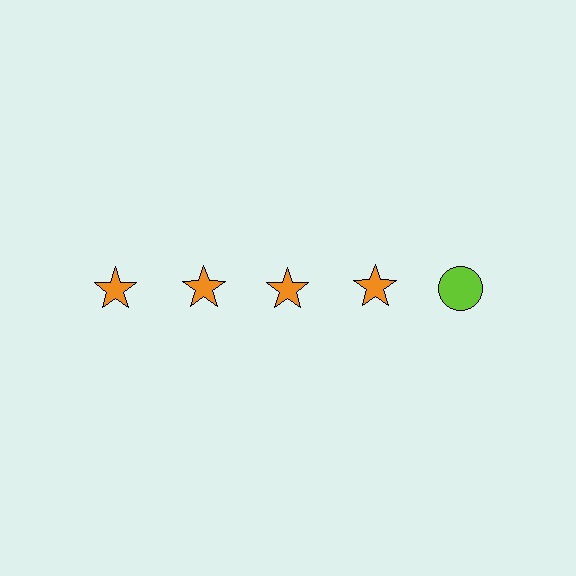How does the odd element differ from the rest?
It differs in both color (lime instead of orange) and shape (circle instead of star).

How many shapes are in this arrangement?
There are 5 shapes arranged in a grid pattern.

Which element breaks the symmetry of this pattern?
The lime circle in the top row, rightmost column breaks the symmetry. All other shapes are orange stars.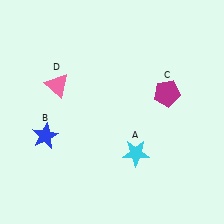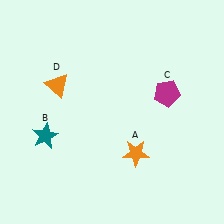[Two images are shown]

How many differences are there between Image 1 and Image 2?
There are 3 differences between the two images.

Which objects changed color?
A changed from cyan to orange. B changed from blue to teal. D changed from pink to orange.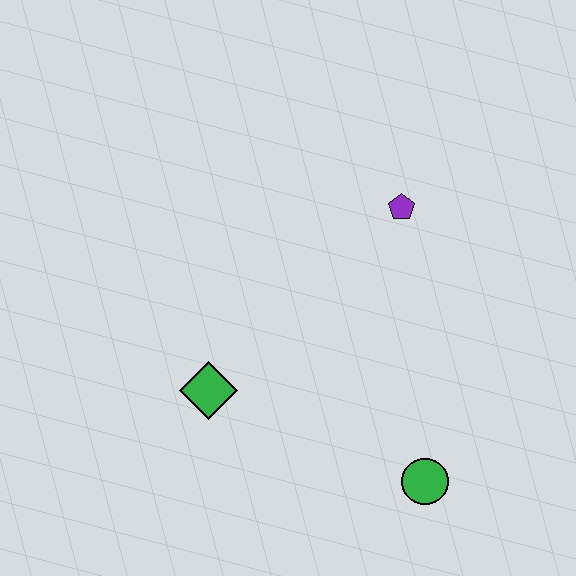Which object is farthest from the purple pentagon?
The green circle is farthest from the purple pentagon.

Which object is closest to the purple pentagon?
The green diamond is closest to the purple pentagon.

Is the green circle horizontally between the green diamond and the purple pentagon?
No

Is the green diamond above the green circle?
Yes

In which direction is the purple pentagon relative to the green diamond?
The purple pentagon is to the right of the green diamond.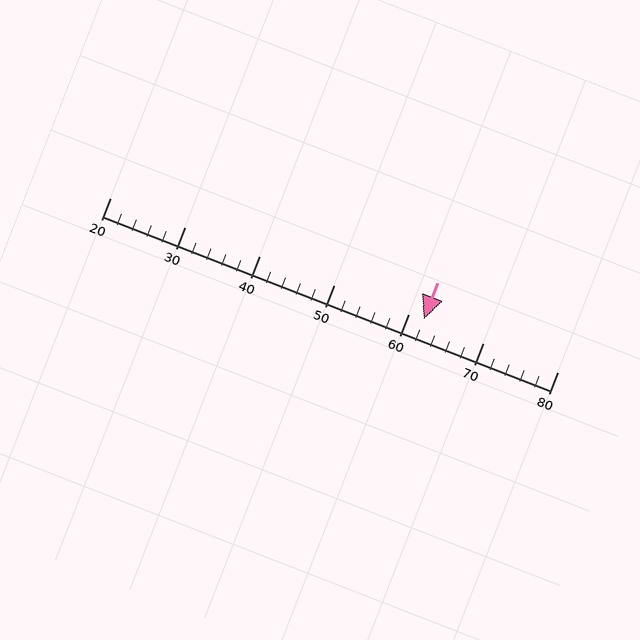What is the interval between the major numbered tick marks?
The major tick marks are spaced 10 units apart.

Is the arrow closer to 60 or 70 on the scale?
The arrow is closer to 60.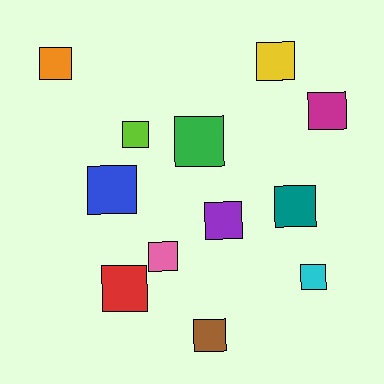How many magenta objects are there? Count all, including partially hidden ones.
There is 1 magenta object.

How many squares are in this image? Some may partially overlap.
There are 12 squares.